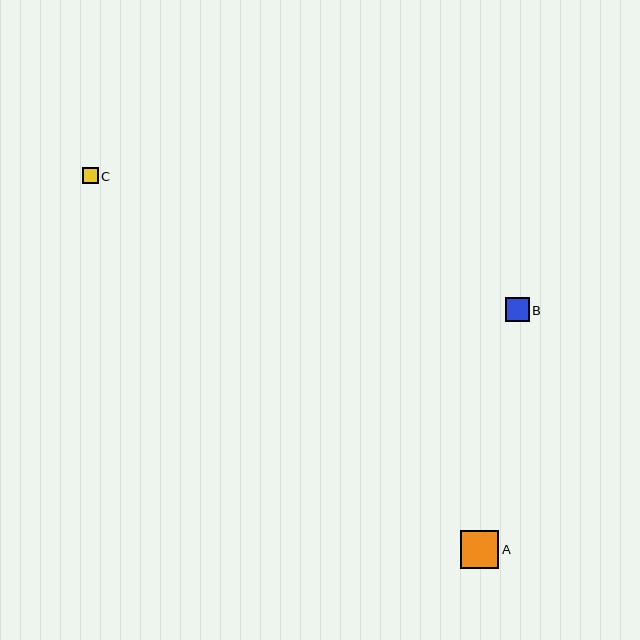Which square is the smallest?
Square C is the smallest with a size of approximately 16 pixels.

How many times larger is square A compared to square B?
Square A is approximately 1.6 times the size of square B.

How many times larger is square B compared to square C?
Square B is approximately 1.5 times the size of square C.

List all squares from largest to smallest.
From largest to smallest: A, B, C.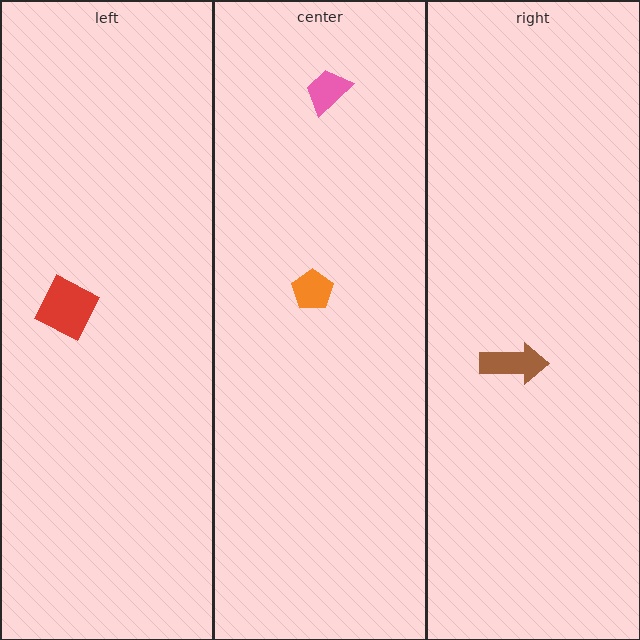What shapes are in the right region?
The brown arrow.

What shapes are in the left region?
The red diamond.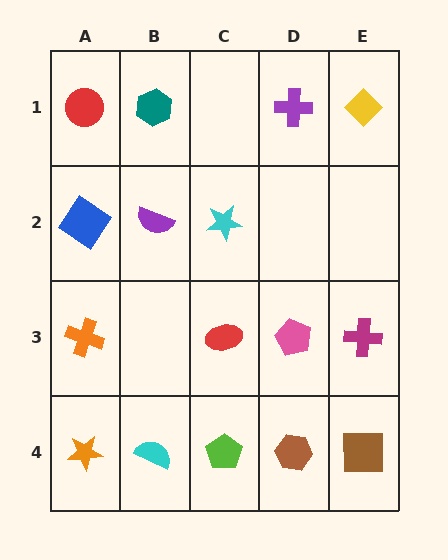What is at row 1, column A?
A red circle.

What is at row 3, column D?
A pink pentagon.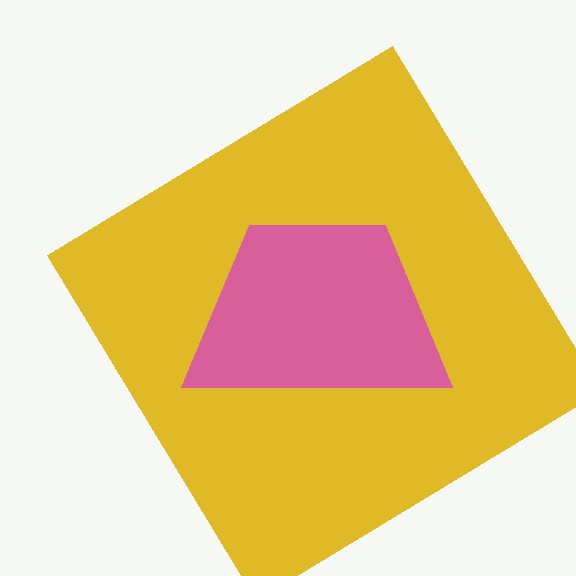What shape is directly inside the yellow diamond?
The pink trapezoid.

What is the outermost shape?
The yellow diamond.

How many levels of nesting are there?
2.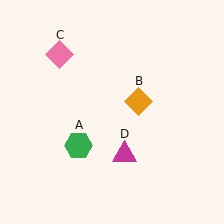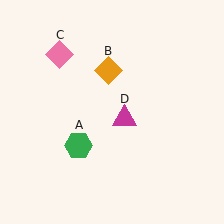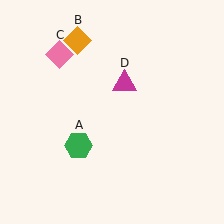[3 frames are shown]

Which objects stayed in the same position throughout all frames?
Green hexagon (object A) and pink diamond (object C) remained stationary.